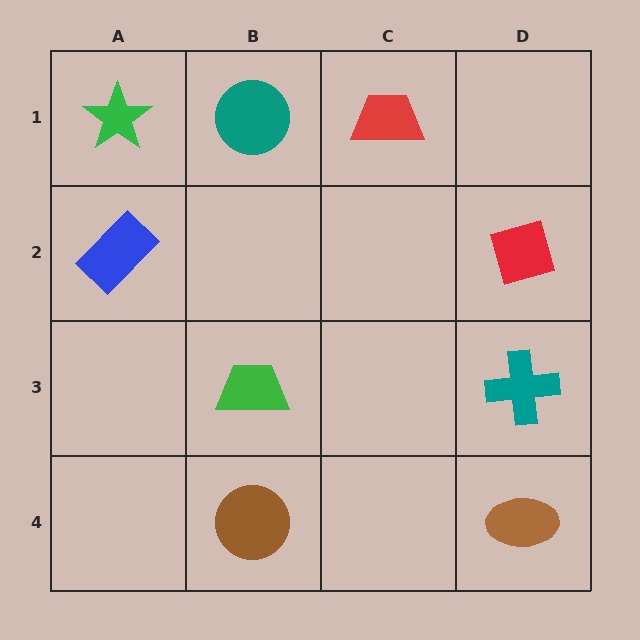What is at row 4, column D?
A brown ellipse.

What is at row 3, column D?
A teal cross.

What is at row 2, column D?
A red diamond.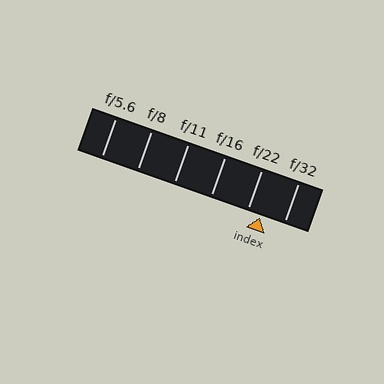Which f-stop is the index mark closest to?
The index mark is closest to f/22.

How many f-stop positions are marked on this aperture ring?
There are 6 f-stop positions marked.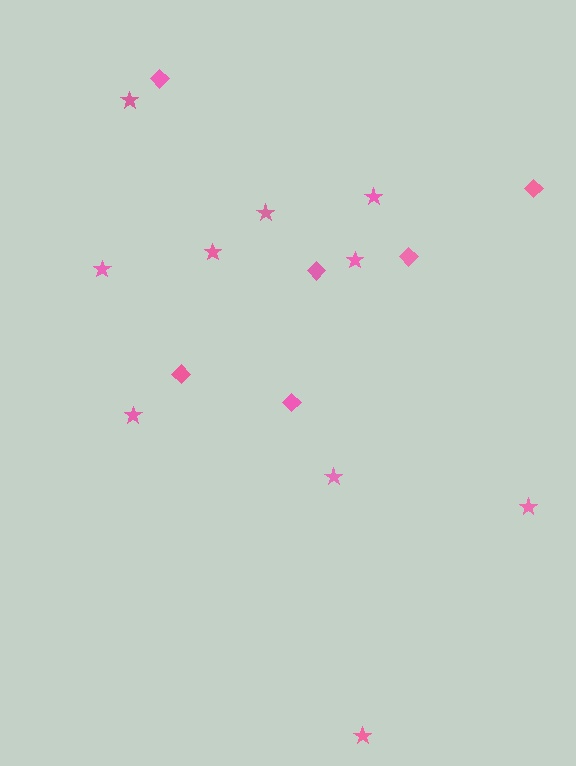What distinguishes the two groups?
There are 2 groups: one group of stars (10) and one group of diamonds (6).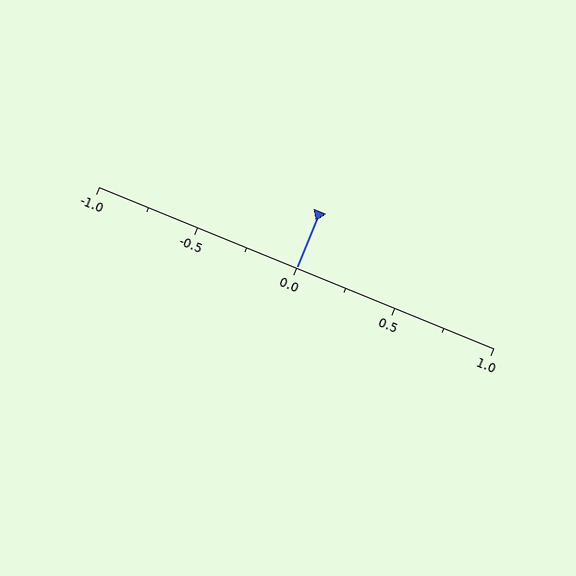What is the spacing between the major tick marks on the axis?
The major ticks are spaced 0.5 apart.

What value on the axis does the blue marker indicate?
The marker indicates approximately 0.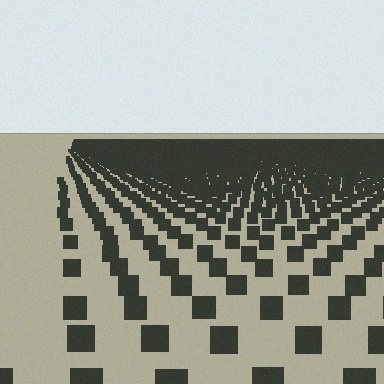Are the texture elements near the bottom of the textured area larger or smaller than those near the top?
Larger. Near the bottom, elements are closer to the viewer and appear at a bigger on-screen size.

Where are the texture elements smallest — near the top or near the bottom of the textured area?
Near the top.